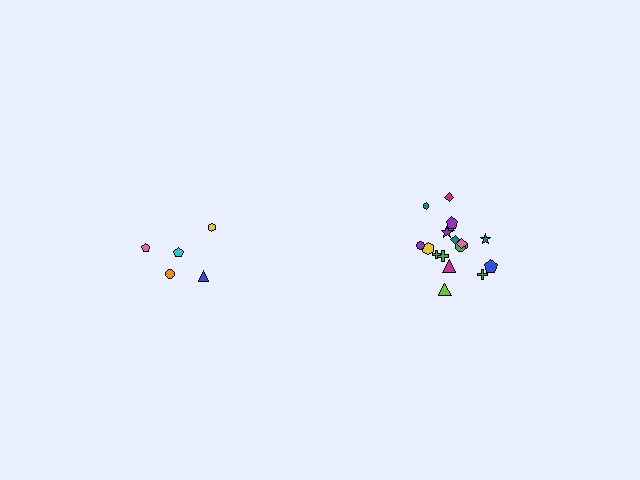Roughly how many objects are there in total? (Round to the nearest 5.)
Roughly 25 objects in total.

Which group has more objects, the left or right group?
The right group.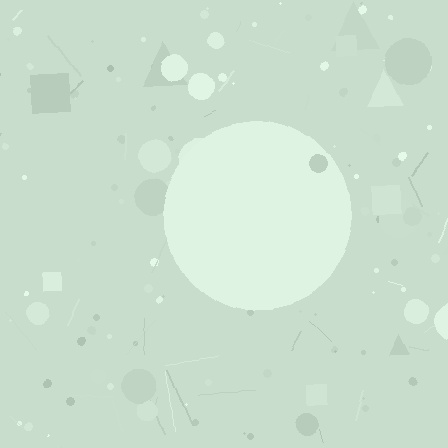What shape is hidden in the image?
A circle is hidden in the image.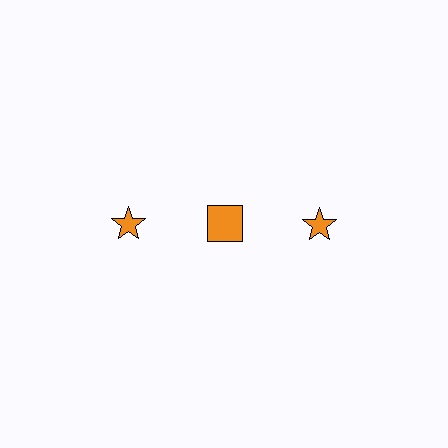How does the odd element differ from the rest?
It has a different shape: square instead of star.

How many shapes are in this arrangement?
There are 3 shapes arranged in a grid pattern.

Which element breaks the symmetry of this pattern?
The orange square in the top row, second from left column breaks the symmetry. All other shapes are orange stars.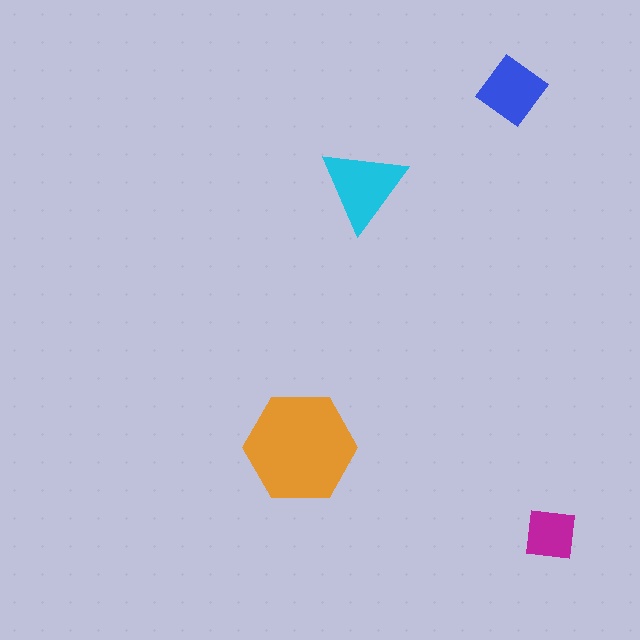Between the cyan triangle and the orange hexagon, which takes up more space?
The orange hexagon.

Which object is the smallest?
The magenta square.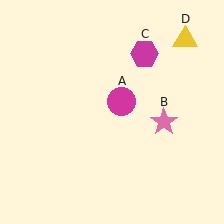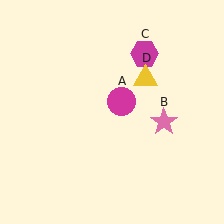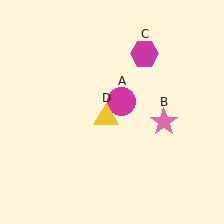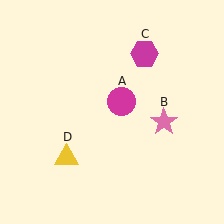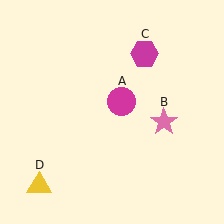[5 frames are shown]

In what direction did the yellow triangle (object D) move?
The yellow triangle (object D) moved down and to the left.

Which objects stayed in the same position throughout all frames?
Magenta circle (object A) and pink star (object B) and magenta hexagon (object C) remained stationary.